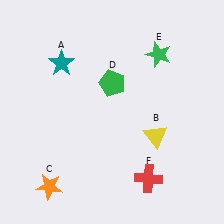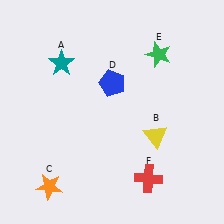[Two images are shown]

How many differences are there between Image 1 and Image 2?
There is 1 difference between the two images.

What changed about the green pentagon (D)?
In Image 1, D is green. In Image 2, it changed to blue.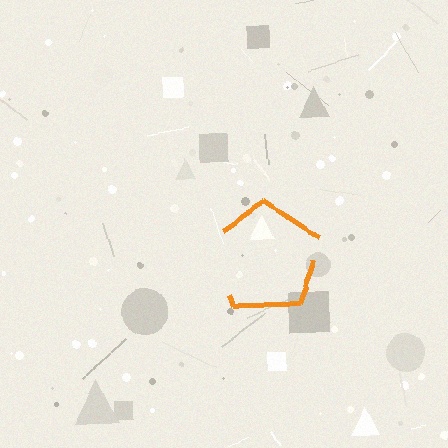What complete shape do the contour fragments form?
The contour fragments form a pentagon.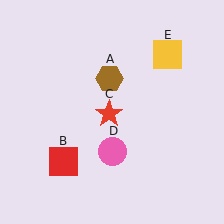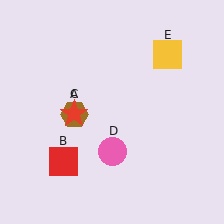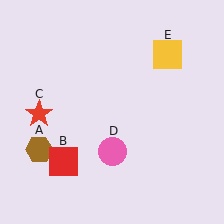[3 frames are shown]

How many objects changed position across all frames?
2 objects changed position: brown hexagon (object A), red star (object C).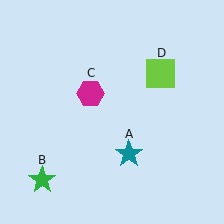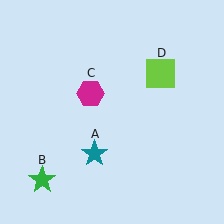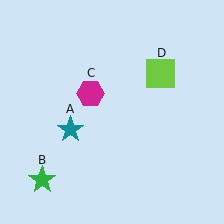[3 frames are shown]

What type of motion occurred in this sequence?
The teal star (object A) rotated clockwise around the center of the scene.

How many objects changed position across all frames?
1 object changed position: teal star (object A).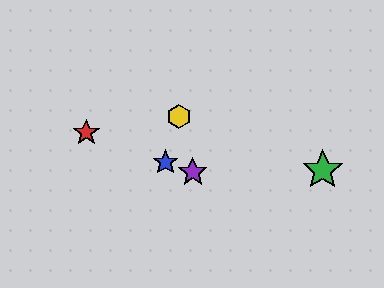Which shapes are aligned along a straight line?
The red star, the blue star, the purple star are aligned along a straight line.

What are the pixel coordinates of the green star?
The green star is at (323, 170).